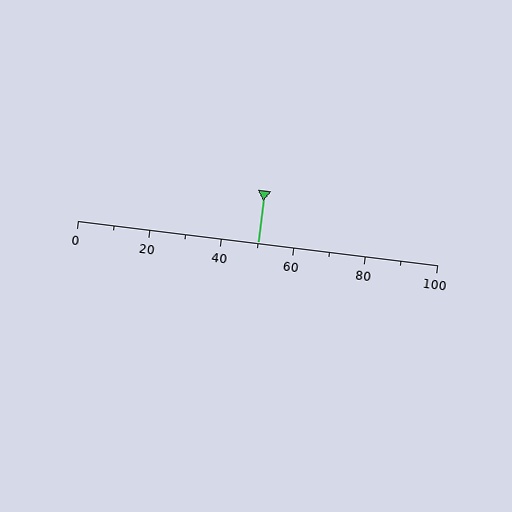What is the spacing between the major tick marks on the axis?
The major ticks are spaced 20 apart.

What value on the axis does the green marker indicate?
The marker indicates approximately 50.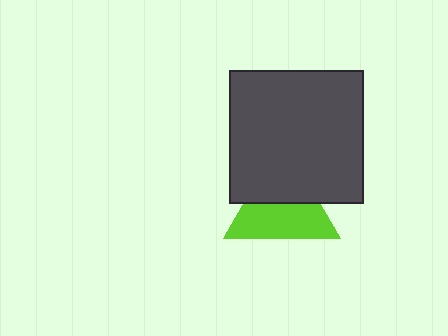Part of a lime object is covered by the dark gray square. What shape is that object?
It is a triangle.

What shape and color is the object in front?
The object in front is a dark gray square.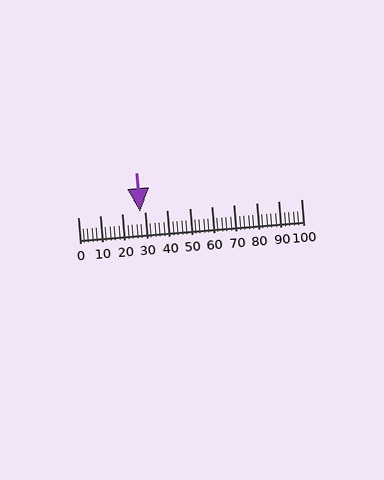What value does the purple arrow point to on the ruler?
The purple arrow points to approximately 28.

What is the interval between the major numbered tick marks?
The major tick marks are spaced 10 units apart.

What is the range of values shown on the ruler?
The ruler shows values from 0 to 100.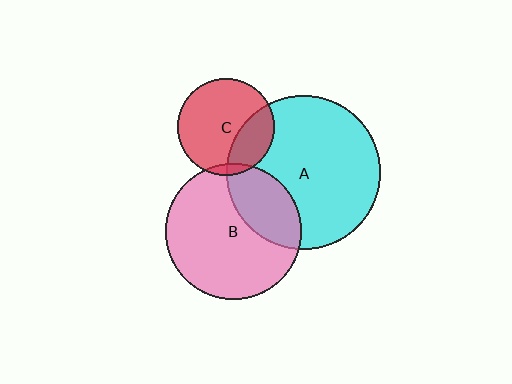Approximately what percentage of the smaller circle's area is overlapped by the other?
Approximately 25%.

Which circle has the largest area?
Circle A (cyan).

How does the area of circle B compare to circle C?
Approximately 2.0 times.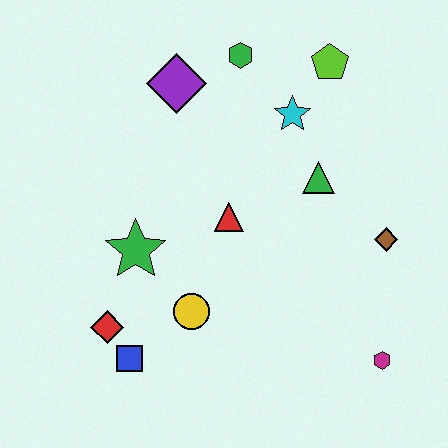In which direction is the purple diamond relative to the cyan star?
The purple diamond is to the left of the cyan star.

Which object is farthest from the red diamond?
The lime pentagon is farthest from the red diamond.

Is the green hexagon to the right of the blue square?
Yes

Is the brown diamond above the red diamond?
Yes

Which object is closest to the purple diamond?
The green hexagon is closest to the purple diamond.